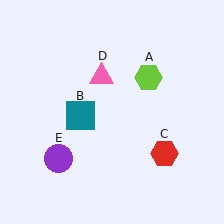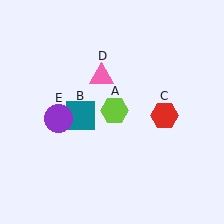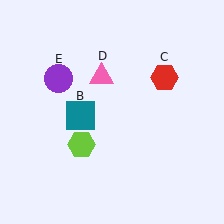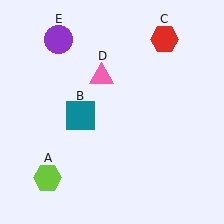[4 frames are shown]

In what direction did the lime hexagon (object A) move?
The lime hexagon (object A) moved down and to the left.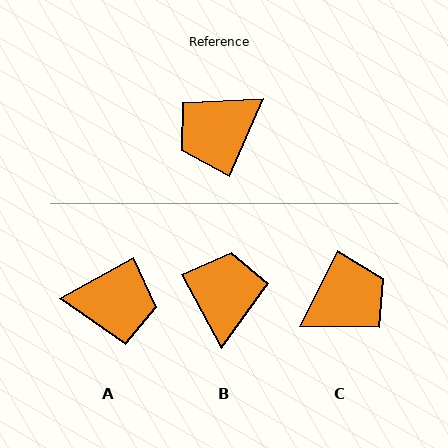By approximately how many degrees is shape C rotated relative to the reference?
Approximately 177 degrees counter-clockwise.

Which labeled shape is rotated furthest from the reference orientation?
C, about 177 degrees away.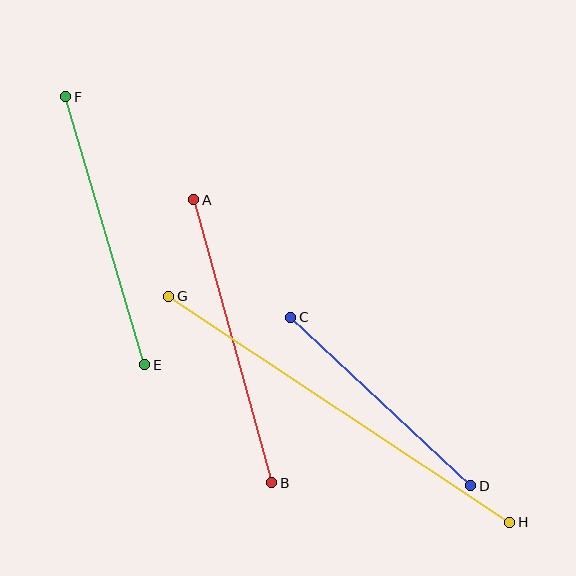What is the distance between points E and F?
The distance is approximately 279 pixels.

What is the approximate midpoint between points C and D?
The midpoint is at approximately (381, 401) pixels.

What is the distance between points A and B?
The distance is approximately 293 pixels.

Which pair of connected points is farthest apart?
Points G and H are farthest apart.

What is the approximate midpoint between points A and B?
The midpoint is at approximately (233, 341) pixels.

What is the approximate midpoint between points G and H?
The midpoint is at approximately (339, 409) pixels.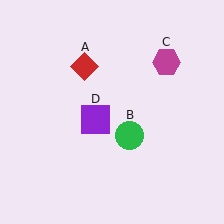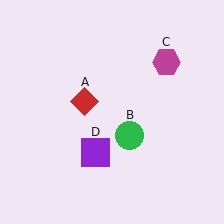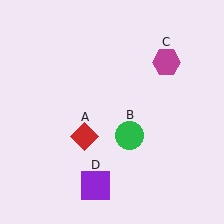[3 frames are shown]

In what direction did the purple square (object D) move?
The purple square (object D) moved down.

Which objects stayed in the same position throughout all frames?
Green circle (object B) and magenta hexagon (object C) remained stationary.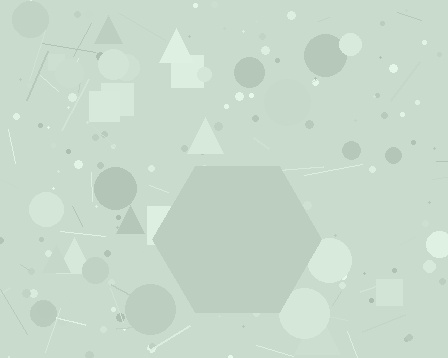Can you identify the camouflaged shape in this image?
The camouflaged shape is a hexagon.